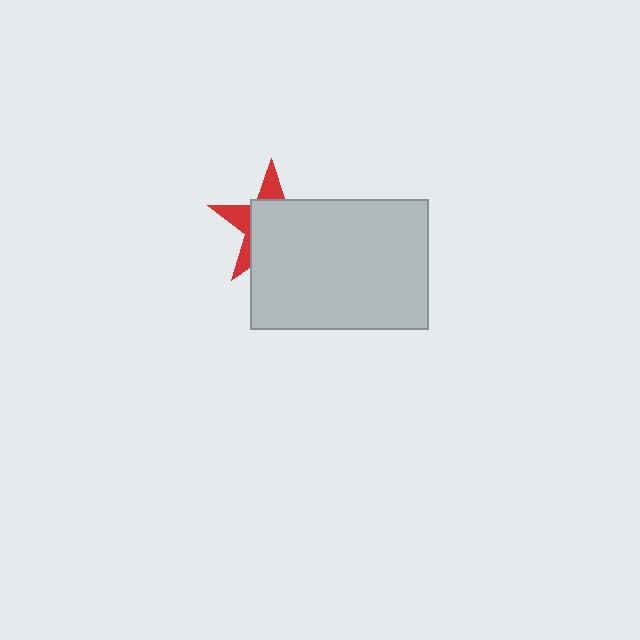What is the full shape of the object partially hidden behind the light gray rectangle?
The partially hidden object is a red star.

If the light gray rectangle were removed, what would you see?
You would see the complete red star.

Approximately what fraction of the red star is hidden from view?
Roughly 68% of the red star is hidden behind the light gray rectangle.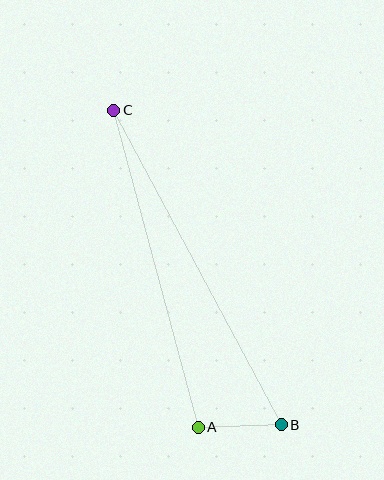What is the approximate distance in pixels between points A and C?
The distance between A and C is approximately 328 pixels.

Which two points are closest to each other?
Points A and B are closest to each other.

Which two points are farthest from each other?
Points B and C are farthest from each other.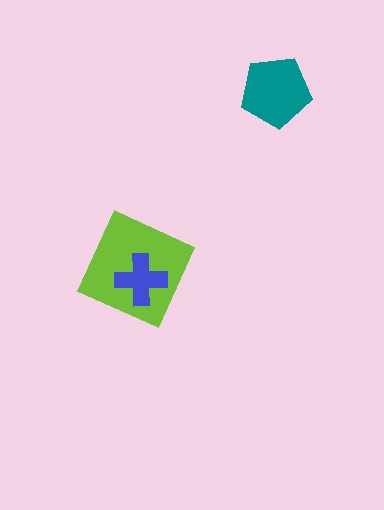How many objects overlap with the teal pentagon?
0 objects overlap with the teal pentagon.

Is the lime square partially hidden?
Yes, it is partially covered by another shape.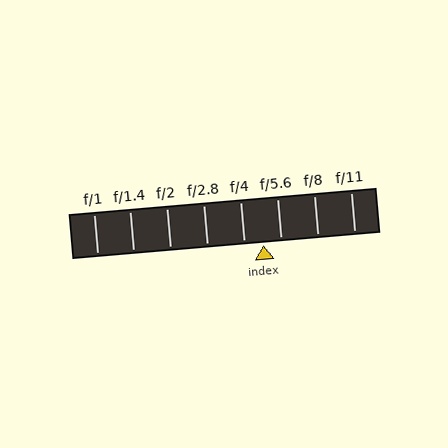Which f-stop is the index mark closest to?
The index mark is closest to f/5.6.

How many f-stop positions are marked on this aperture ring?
There are 8 f-stop positions marked.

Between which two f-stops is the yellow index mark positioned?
The index mark is between f/4 and f/5.6.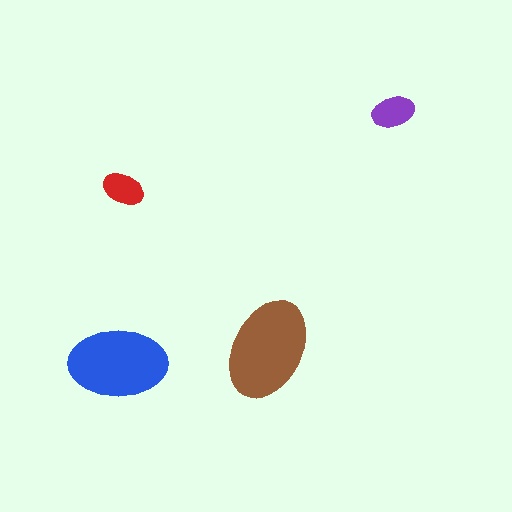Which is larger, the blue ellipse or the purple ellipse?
The blue one.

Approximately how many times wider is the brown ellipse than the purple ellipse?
About 2.5 times wider.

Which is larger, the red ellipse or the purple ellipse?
The purple one.